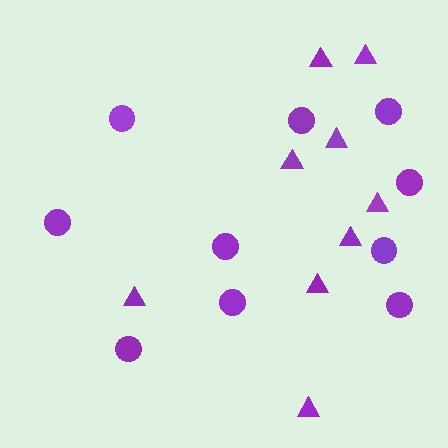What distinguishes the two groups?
There are 2 groups: one group of triangles (9) and one group of circles (10).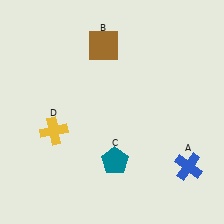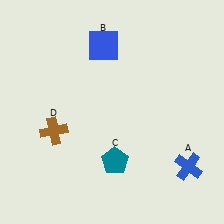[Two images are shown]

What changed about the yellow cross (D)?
In Image 1, D is yellow. In Image 2, it changed to brown.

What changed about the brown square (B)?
In Image 1, B is brown. In Image 2, it changed to blue.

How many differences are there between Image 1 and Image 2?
There are 2 differences between the two images.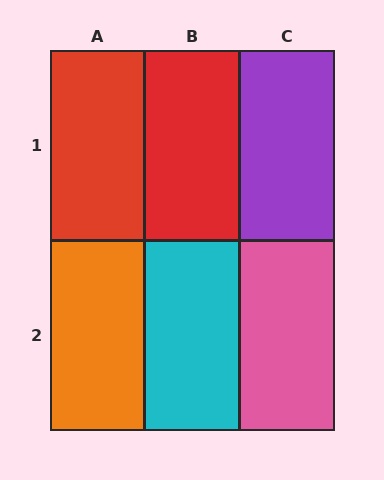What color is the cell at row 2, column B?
Cyan.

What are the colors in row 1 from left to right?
Red, red, purple.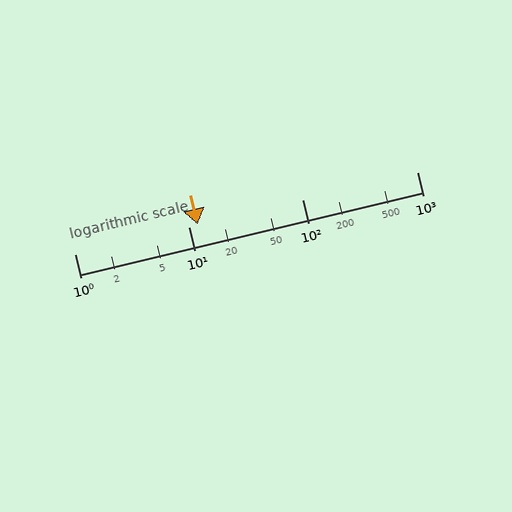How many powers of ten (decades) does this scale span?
The scale spans 3 decades, from 1 to 1000.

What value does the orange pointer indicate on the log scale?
The pointer indicates approximately 12.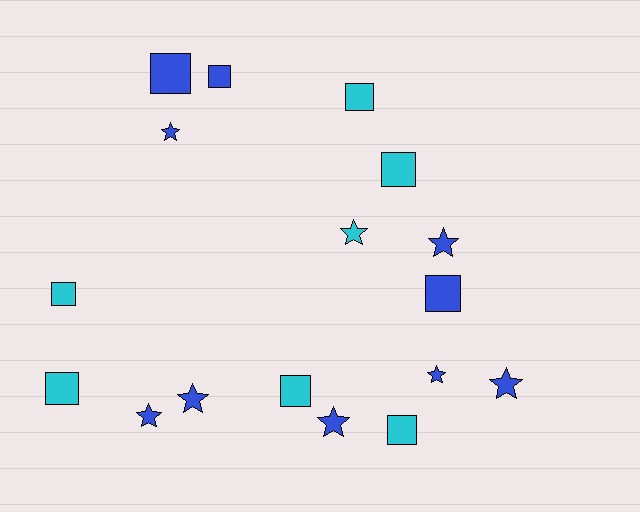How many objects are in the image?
There are 17 objects.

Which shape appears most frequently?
Square, with 9 objects.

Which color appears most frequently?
Blue, with 10 objects.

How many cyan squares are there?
There are 6 cyan squares.